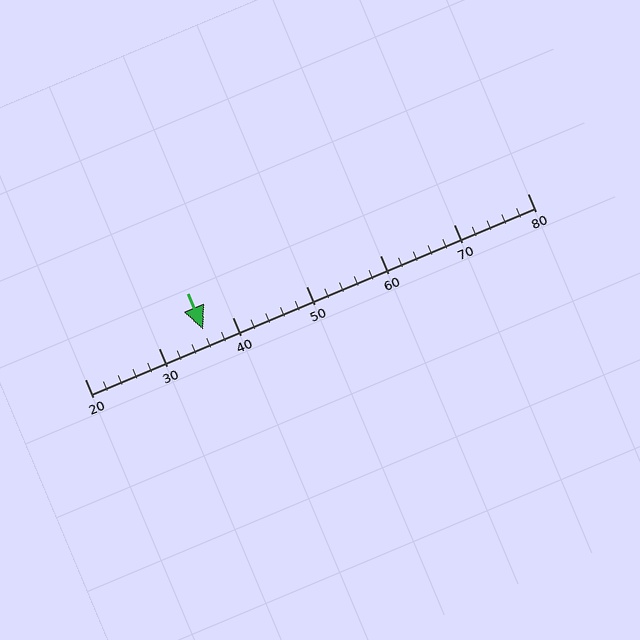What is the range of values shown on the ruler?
The ruler shows values from 20 to 80.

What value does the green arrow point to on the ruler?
The green arrow points to approximately 36.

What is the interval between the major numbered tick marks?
The major tick marks are spaced 10 units apart.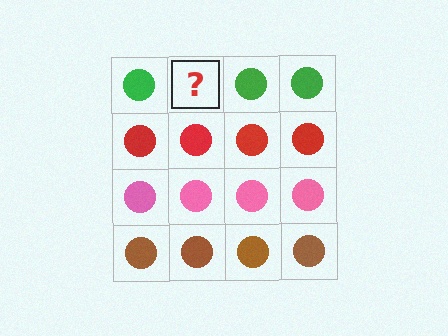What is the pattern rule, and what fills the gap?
The rule is that each row has a consistent color. The gap should be filled with a green circle.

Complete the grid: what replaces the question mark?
The question mark should be replaced with a green circle.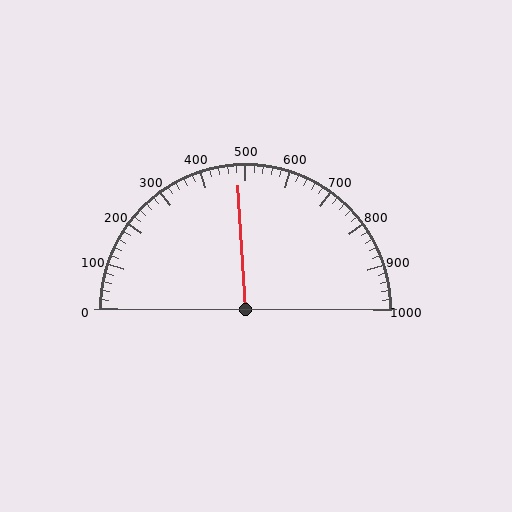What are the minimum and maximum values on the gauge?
The gauge ranges from 0 to 1000.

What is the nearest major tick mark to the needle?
The nearest major tick mark is 500.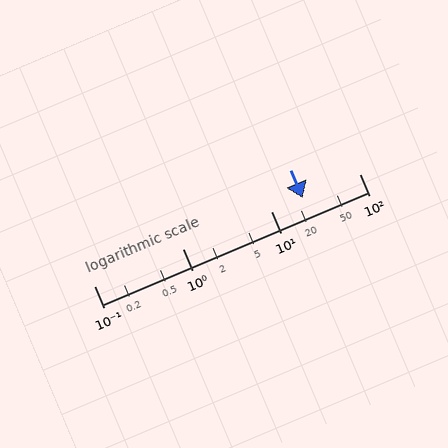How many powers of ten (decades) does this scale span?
The scale spans 3 decades, from 0.1 to 100.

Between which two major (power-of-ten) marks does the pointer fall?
The pointer is between 10 and 100.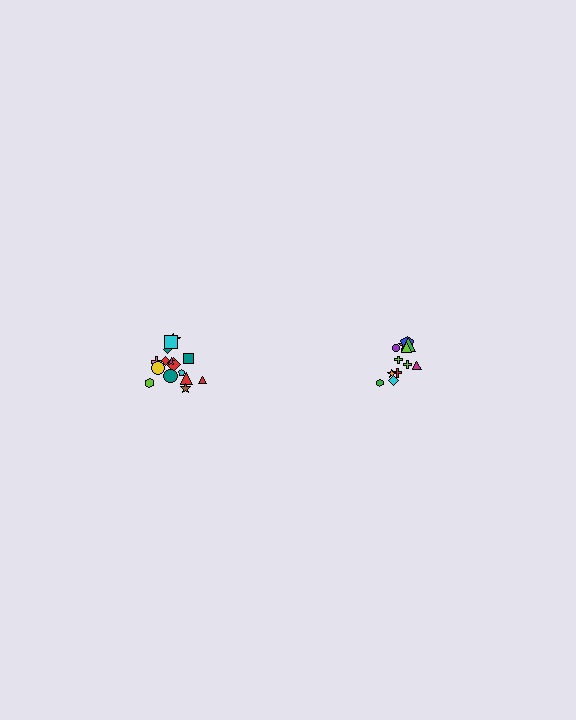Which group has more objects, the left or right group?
The left group.